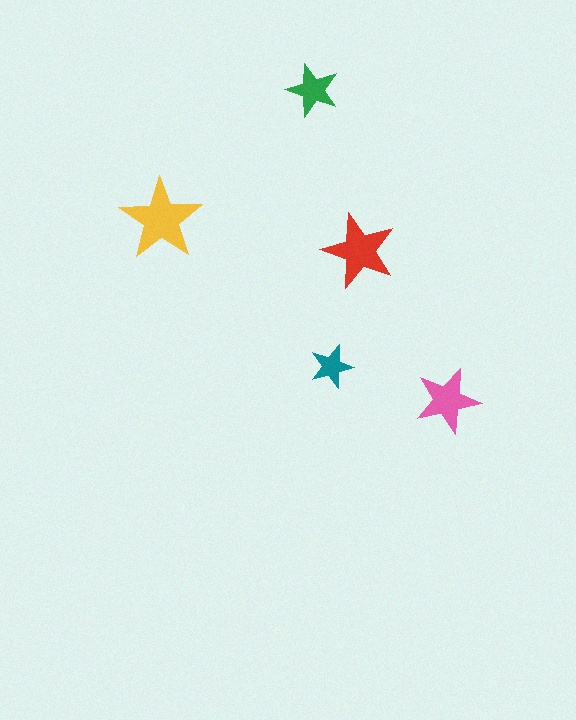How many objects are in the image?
There are 5 objects in the image.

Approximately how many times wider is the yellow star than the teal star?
About 2 times wider.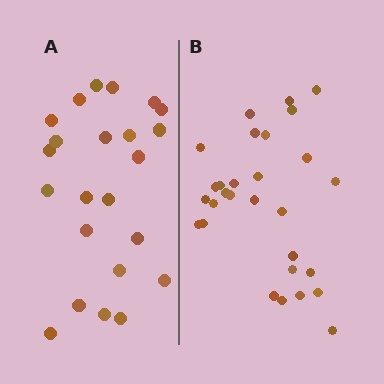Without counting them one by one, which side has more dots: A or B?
Region B (the right region) has more dots.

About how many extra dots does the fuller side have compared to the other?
Region B has about 6 more dots than region A.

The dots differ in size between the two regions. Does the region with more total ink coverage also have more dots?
No. Region A has more total ink coverage because its dots are larger, but region B actually contains more individual dots. Total area can be misleading — the number of items is what matters here.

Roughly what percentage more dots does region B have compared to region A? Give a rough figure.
About 25% more.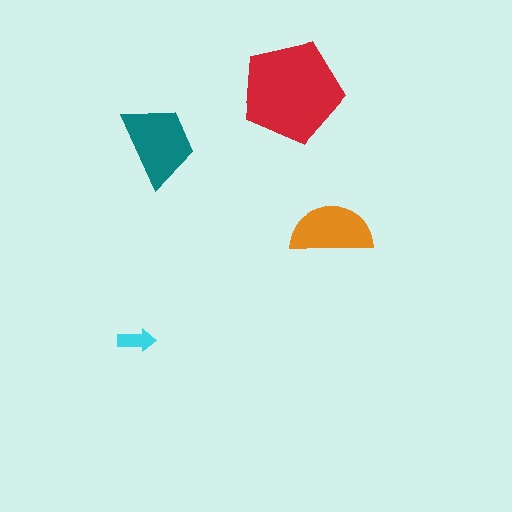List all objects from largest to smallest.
The red pentagon, the teal trapezoid, the orange semicircle, the cyan arrow.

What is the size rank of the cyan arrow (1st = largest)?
4th.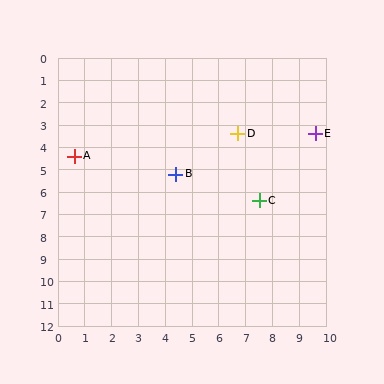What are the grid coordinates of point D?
Point D is at approximately (6.7, 3.4).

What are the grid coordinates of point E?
Point E is at approximately (9.6, 3.4).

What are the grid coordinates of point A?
Point A is at approximately (0.6, 4.4).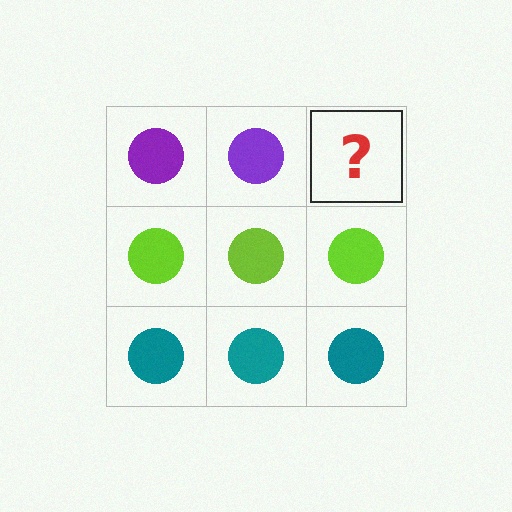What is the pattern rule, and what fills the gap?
The rule is that each row has a consistent color. The gap should be filled with a purple circle.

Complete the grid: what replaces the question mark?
The question mark should be replaced with a purple circle.